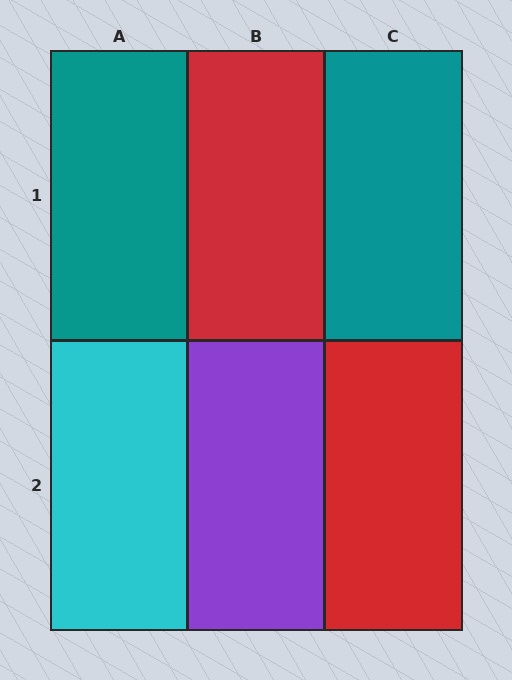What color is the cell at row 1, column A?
Teal.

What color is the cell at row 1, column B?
Red.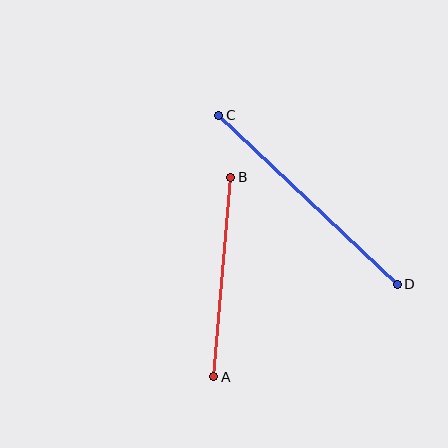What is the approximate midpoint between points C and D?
The midpoint is at approximately (308, 200) pixels.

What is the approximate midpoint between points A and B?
The midpoint is at approximately (222, 277) pixels.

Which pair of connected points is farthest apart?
Points C and D are farthest apart.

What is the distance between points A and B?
The distance is approximately 200 pixels.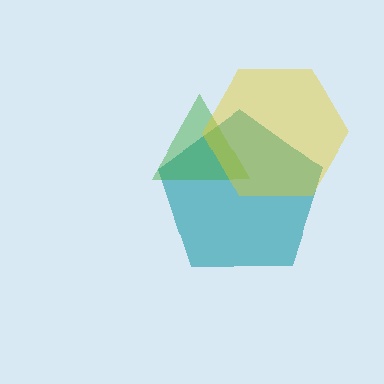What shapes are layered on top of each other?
The layered shapes are: a teal pentagon, a green triangle, a yellow hexagon.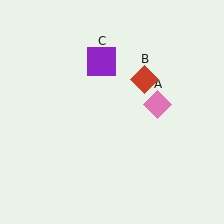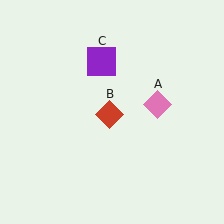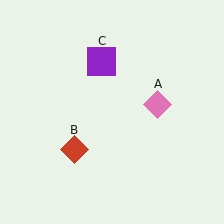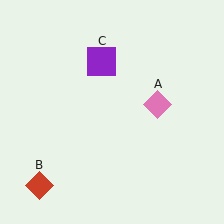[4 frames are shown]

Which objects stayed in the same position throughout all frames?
Pink diamond (object A) and purple square (object C) remained stationary.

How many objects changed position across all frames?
1 object changed position: red diamond (object B).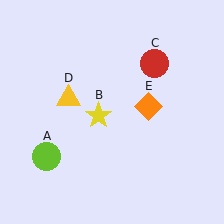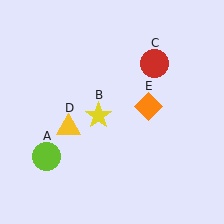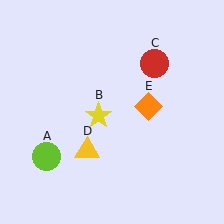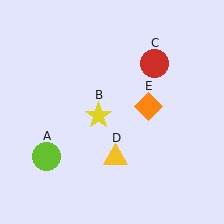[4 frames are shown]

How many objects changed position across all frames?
1 object changed position: yellow triangle (object D).